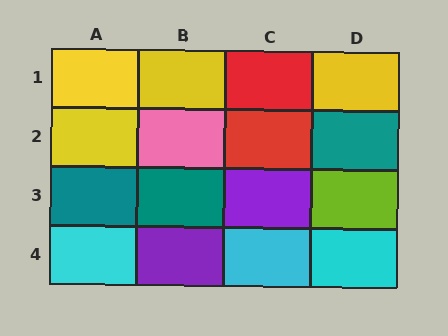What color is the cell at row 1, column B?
Yellow.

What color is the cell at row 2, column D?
Teal.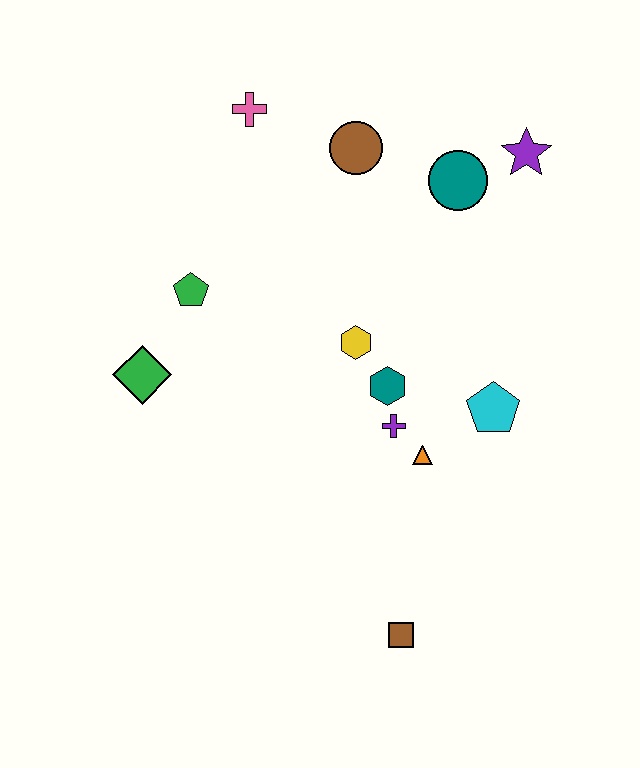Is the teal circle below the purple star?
Yes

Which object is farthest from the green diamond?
The purple star is farthest from the green diamond.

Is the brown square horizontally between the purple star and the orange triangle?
No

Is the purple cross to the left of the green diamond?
No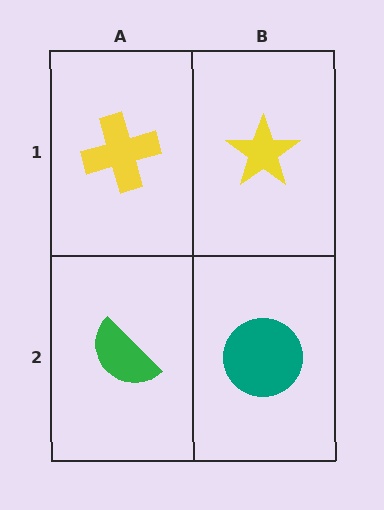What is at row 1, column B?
A yellow star.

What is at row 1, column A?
A yellow cross.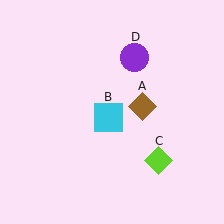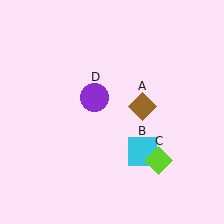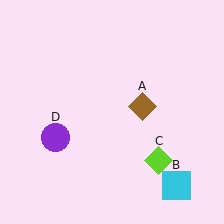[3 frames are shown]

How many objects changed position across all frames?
2 objects changed position: cyan square (object B), purple circle (object D).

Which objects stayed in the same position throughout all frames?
Brown diamond (object A) and lime diamond (object C) remained stationary.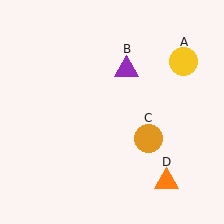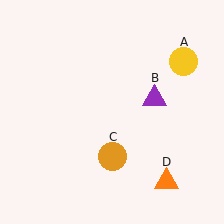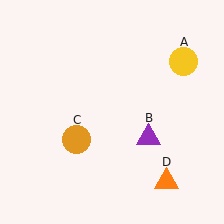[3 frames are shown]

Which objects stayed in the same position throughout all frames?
Yellow circle (object A) and orange triangle (object D) remained stationary.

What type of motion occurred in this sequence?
The purple triangle (object B), orange circle (object C) rotated clockwise around the center of the scene.